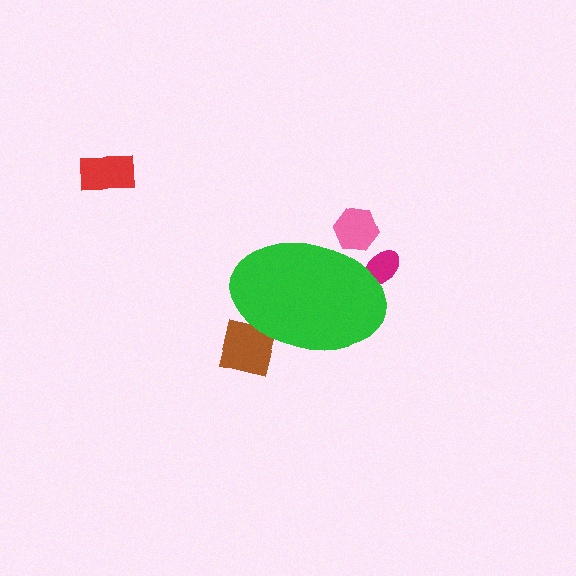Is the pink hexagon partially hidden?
Yes, the pink hexagon is partially hidden behind the green ellipse.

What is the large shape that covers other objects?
A green ellipse.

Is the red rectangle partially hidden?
No, the red rectangle is fully visible.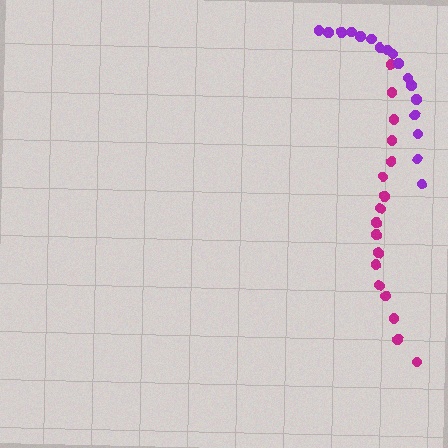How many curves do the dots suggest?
There are 2 distinct paths.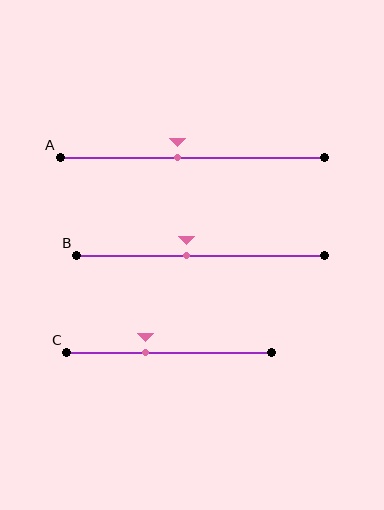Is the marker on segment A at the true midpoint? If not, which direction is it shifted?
No, the marker on segment A is shifted to the left by about 6% of the segment length.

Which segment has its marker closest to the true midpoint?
Segment A has its marker closest to the true midpoint.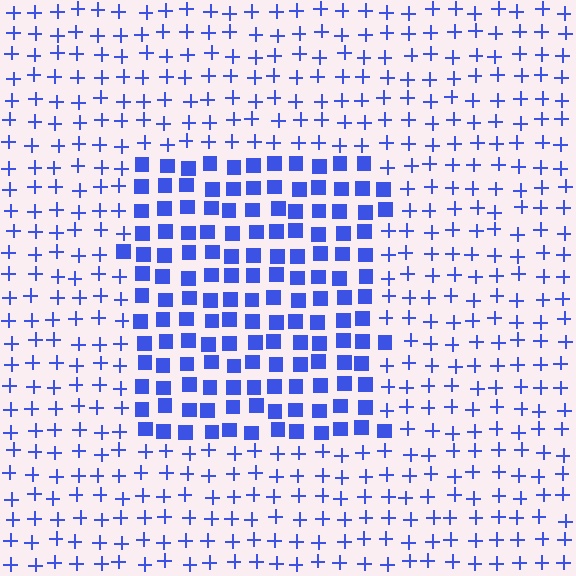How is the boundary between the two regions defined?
The boundary is defined by a change in element shape: squares inside vs. plus signs outside. All elements share the same color and spacing.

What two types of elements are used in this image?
The image uses squares inside the rectangle region and plus signs outside it.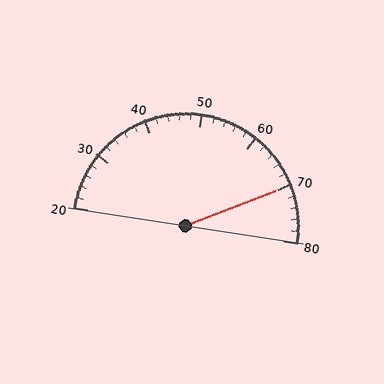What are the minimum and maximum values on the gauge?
The gauge ranges from 20 to 80.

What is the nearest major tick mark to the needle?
The nearest major tick mark is 70.